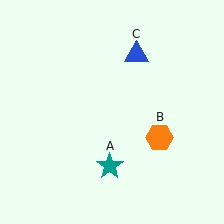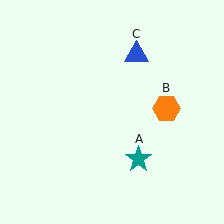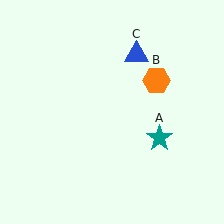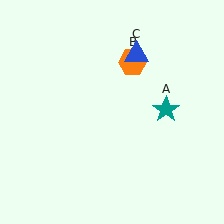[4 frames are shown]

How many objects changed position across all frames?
2 objects changed position: teal star (object A), orange hexagon (object B).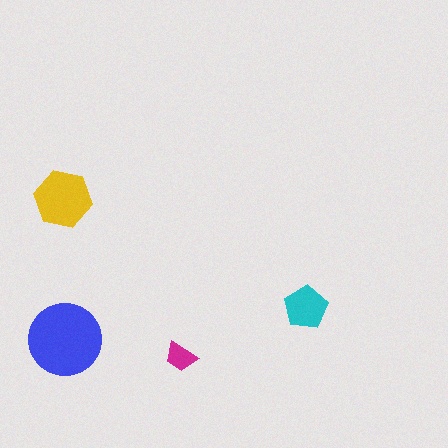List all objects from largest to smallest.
The blue circle, the yellow hexagon, the cyan pentagon, the magenta trapezoid.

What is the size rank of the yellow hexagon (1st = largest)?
2nd.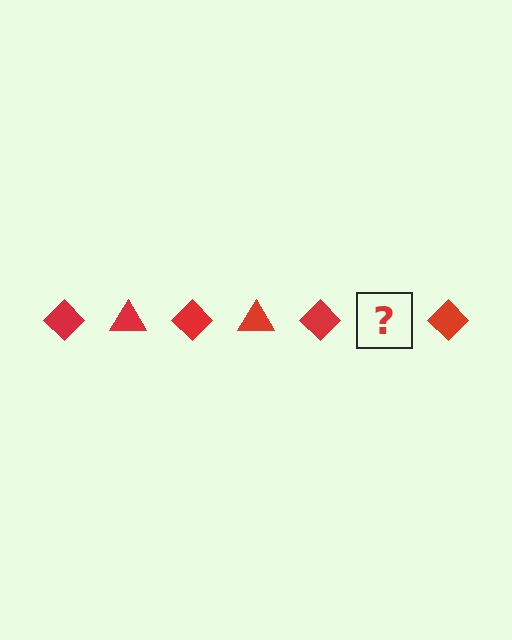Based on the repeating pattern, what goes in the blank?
The blank should be a red triangle.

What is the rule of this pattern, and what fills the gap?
The rule is that the pattern cycles through diamond, triangle shapes in red. The gap should be filled with a red triangle.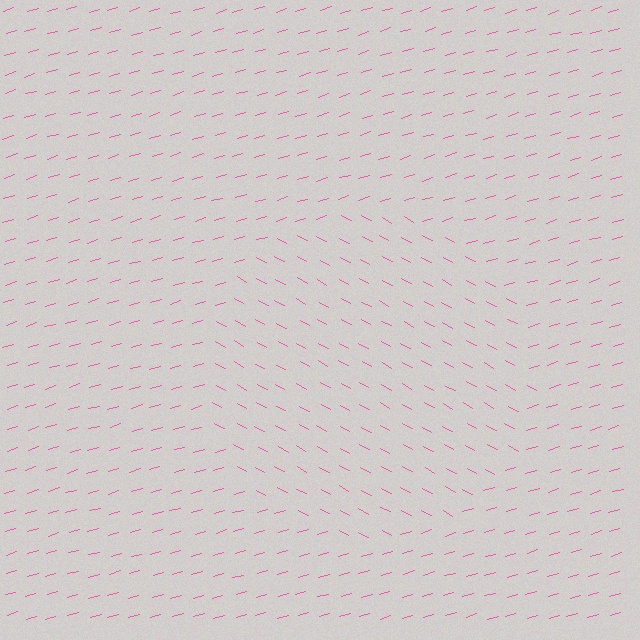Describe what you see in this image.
The image is filled with small pink line segments. A circle region in the image has lines oriented differently from the surrounding lines, creating a visible texture boundary.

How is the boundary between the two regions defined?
The boundary is defined purely by a change in line orientation (approximately 45 degrees difference). All lines are the same color and thickness.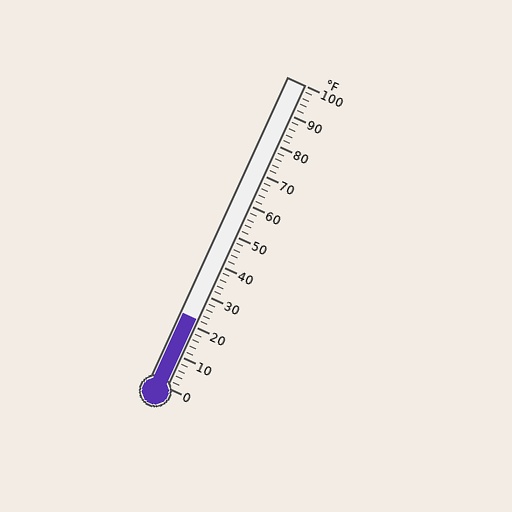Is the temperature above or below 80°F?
The temperature is below 80°F.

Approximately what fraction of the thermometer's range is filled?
The thermometer is filled to approximately 20% of its range.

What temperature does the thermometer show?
The thermometer shows approximately 22°F.